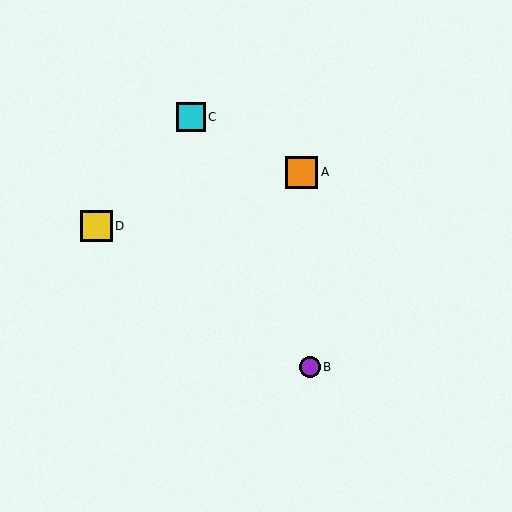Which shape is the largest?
The orange square (labeled A) is the largest.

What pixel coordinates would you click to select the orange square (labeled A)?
Click at (302, 172) to select the orange square A.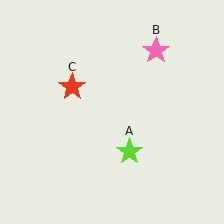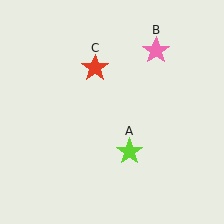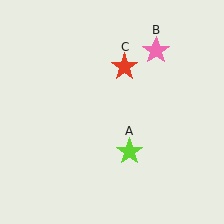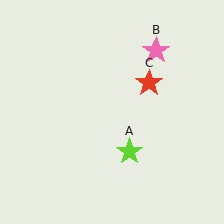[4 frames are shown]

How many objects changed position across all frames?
1 object changed position: red star (object C).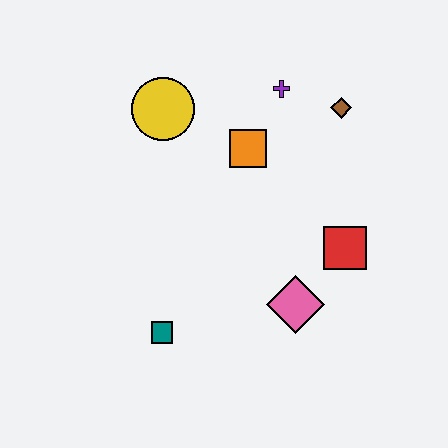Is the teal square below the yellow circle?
Yes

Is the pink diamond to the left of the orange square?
No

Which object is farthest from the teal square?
The brown diamond is farthest from the teal square.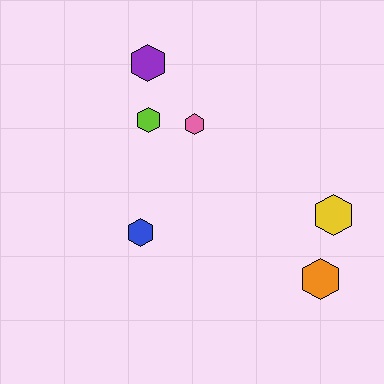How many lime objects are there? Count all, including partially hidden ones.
There is 1 lime object.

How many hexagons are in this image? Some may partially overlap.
There are 6 hexagons.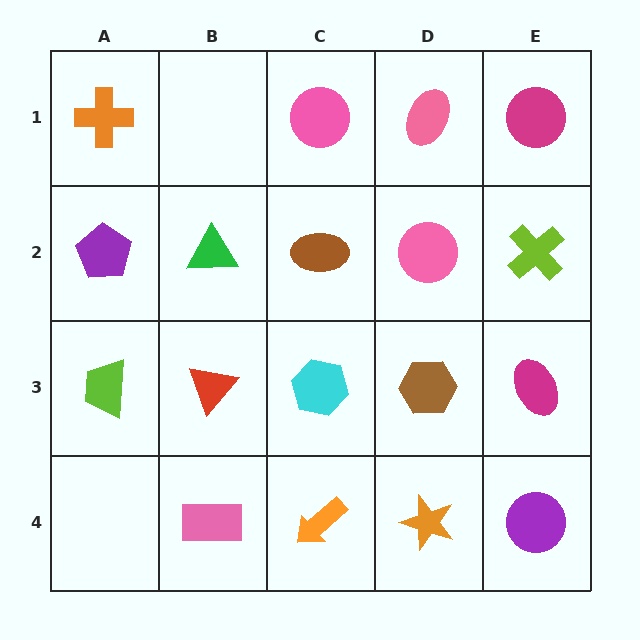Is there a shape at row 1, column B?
No, that cell is empty.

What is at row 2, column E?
A lime cross.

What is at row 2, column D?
A pink circle.